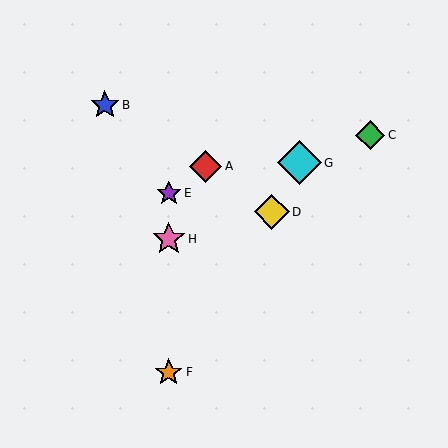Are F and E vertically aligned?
Yes, both are at x≈169.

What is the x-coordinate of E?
Object E is at x≈169.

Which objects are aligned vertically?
Objects E, F, H are aligned vertically.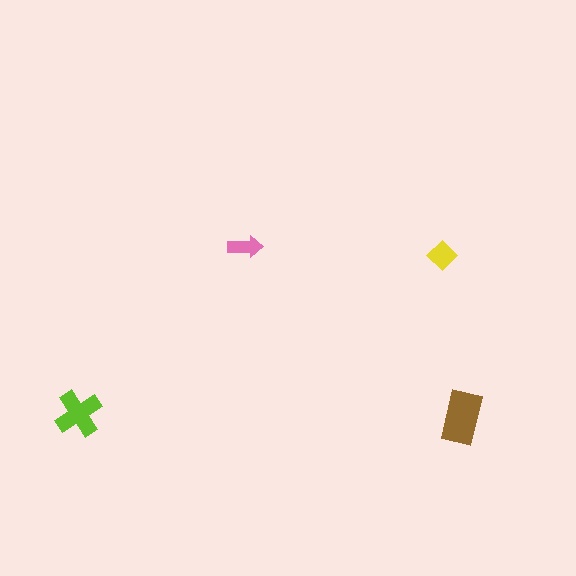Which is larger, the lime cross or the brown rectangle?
The brown rectangle.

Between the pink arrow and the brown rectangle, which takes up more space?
The brown rectangle.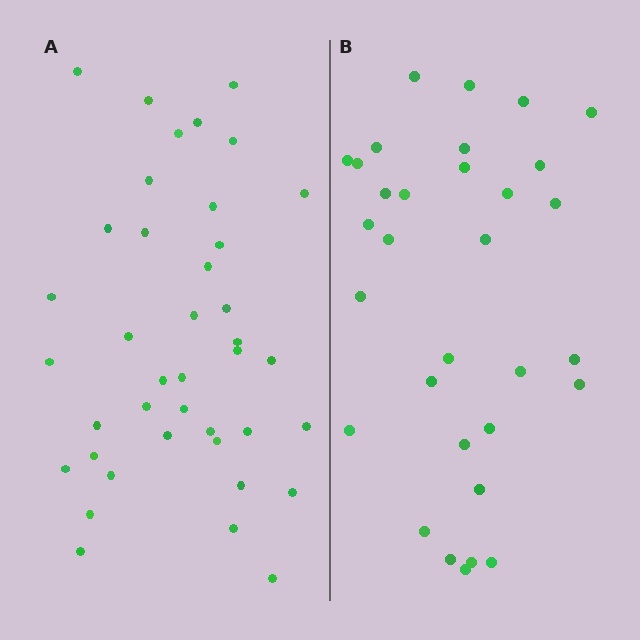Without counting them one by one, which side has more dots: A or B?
Region A (the left region) has more dots.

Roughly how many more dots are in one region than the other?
Region A has roughly 8 or so more dots than region B.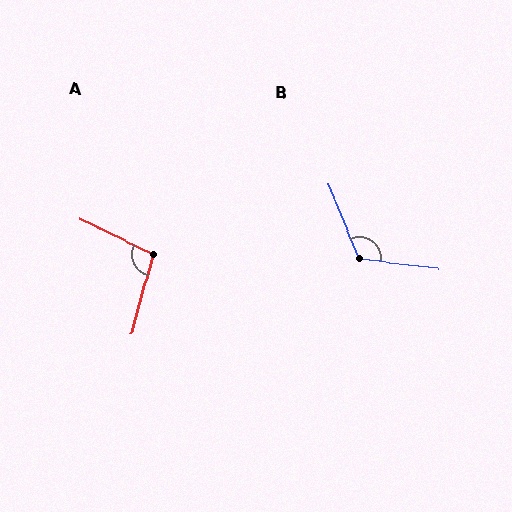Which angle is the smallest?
A, at approximately 101 degrees.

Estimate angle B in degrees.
Approximately 119 degrees.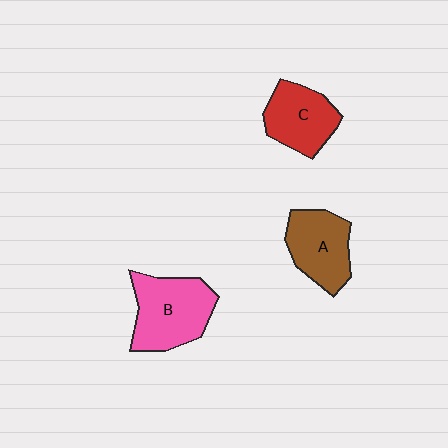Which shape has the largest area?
Shape B (pink).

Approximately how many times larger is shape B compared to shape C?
Approximately 1.3 times.